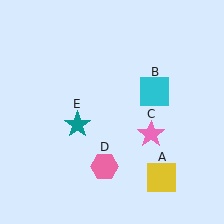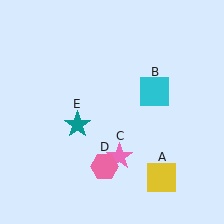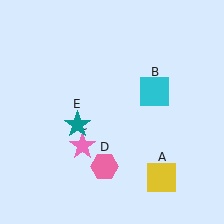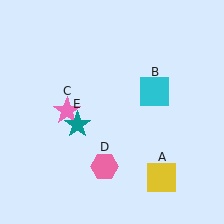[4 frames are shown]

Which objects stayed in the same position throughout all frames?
Yellow square (object A) and cyan square (object B) and pink hexagon (object D) and teal star (object E) remained stationary.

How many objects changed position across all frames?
1 object changed position: pink star (object C).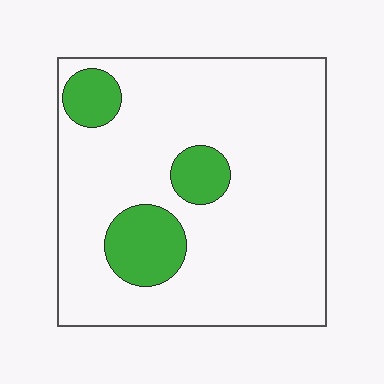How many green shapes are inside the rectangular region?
3.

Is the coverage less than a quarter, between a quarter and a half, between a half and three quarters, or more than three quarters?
Less than a quarter.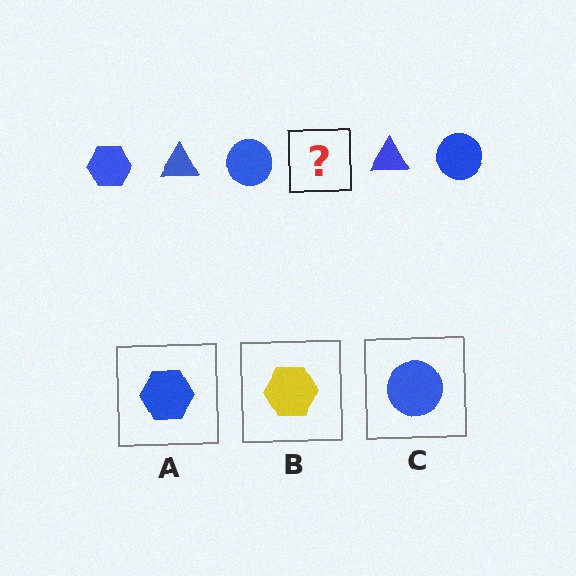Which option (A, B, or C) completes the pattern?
A.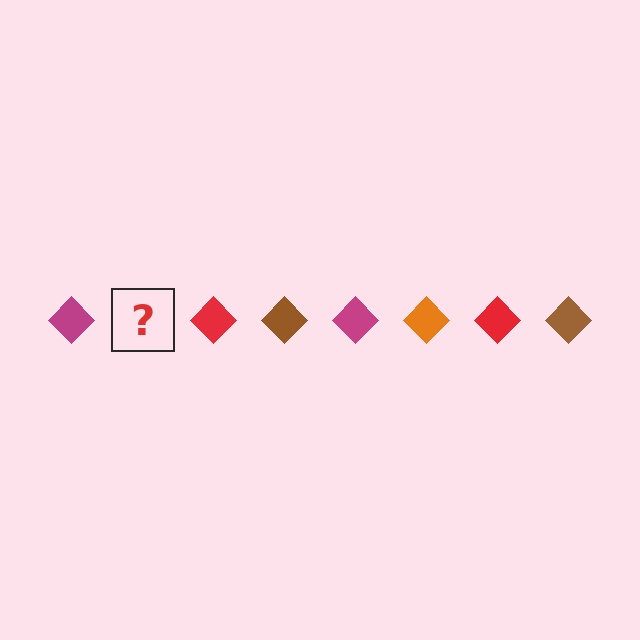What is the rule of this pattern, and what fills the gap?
The rule is that the pattern cycles through magenta, orange, red, brown diamonds. The gap should be filled with an orange diamond.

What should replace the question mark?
The question mark should be replaced with an orange diamond.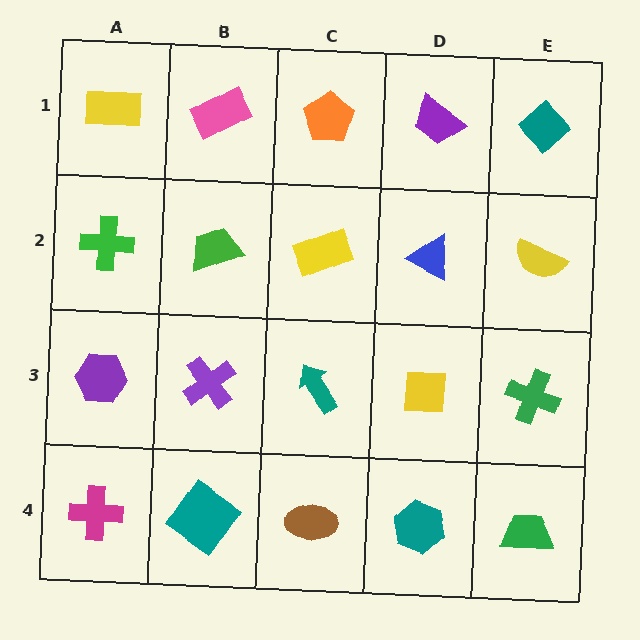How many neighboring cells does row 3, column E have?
3.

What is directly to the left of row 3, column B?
A purple hexagon.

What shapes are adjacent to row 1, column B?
A green trapezoid (row 2, column B), a yellow rectangle (row 1, column A), an orange pentagon (row 1, column C).